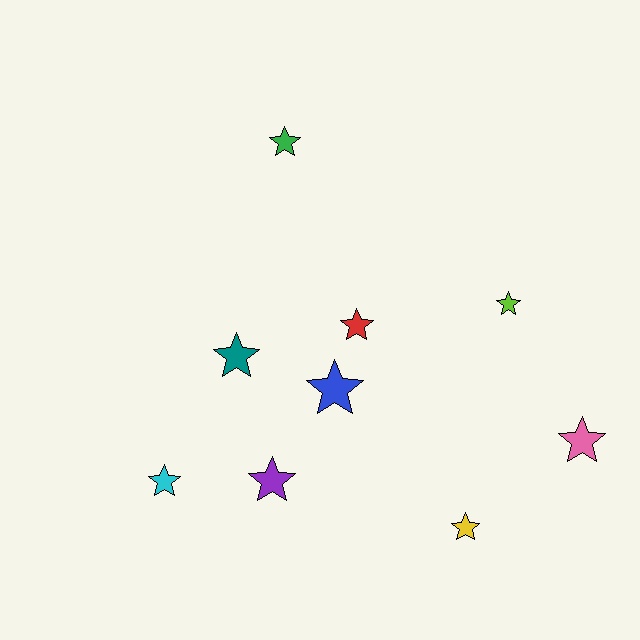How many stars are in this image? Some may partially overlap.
There are 9 stars.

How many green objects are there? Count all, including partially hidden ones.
There is 1 green object.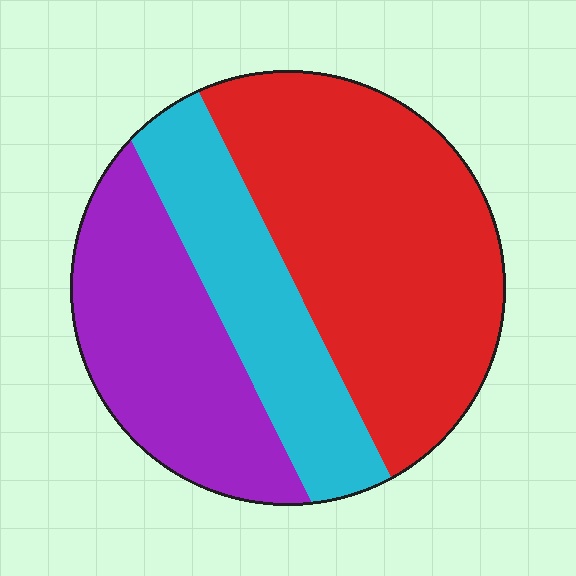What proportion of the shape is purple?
Purple takes up between a quarter and a half of the shape.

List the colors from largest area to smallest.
From largest to smallest: red, purple, cyan.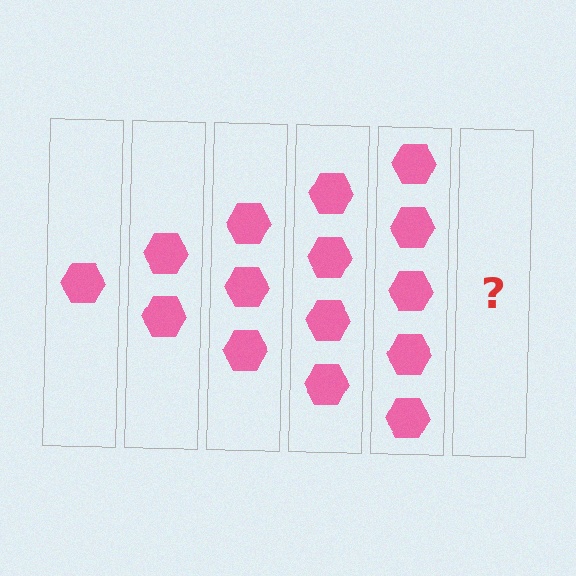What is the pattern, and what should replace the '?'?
The pattern is that each step adds one more hexagon. The '?' should be 6 hexagons.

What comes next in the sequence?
The next element should be 6 hexagons.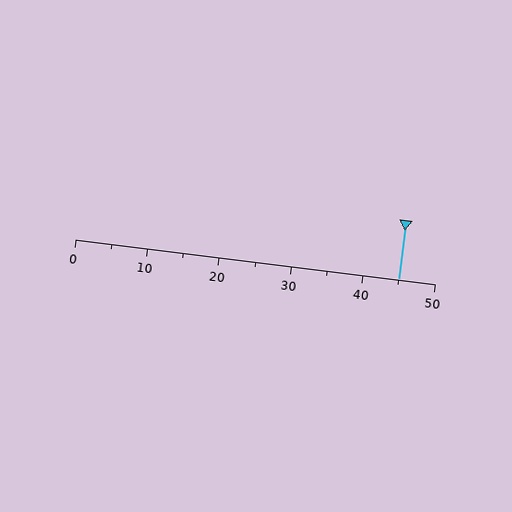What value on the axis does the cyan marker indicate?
The marker indicates approximately 45.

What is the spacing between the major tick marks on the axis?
The major ticks are spaced 10 apart.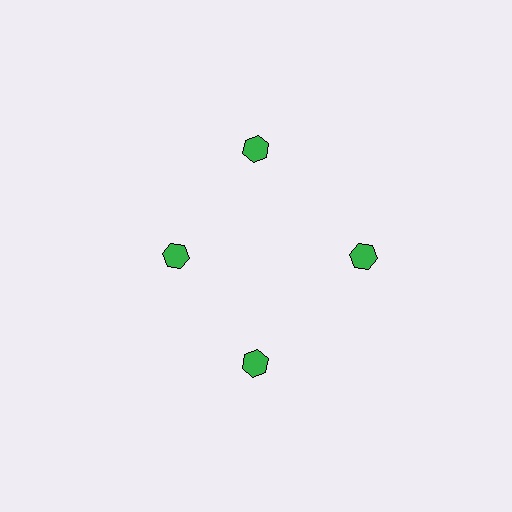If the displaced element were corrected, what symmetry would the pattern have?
It would have 4-fold rotational symmetry — the pattern would map onto itself every 90 degrees.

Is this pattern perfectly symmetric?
No. The 4 green hexagons are arranged in a ring, but one element near the 9 o'clock position is pulled inward toward the center, breaking the 4-fold rotational symmetry.